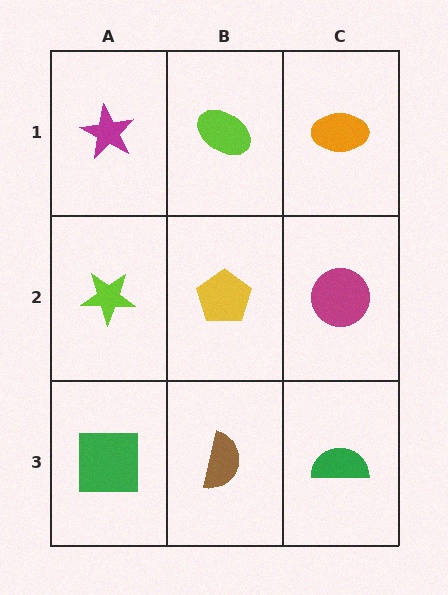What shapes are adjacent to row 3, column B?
A yellow pentagon (row 2, column B), a green square (row 3, column A), a green semicircle (row 3, column C).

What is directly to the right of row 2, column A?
A yellow pentagon.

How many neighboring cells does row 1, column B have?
3.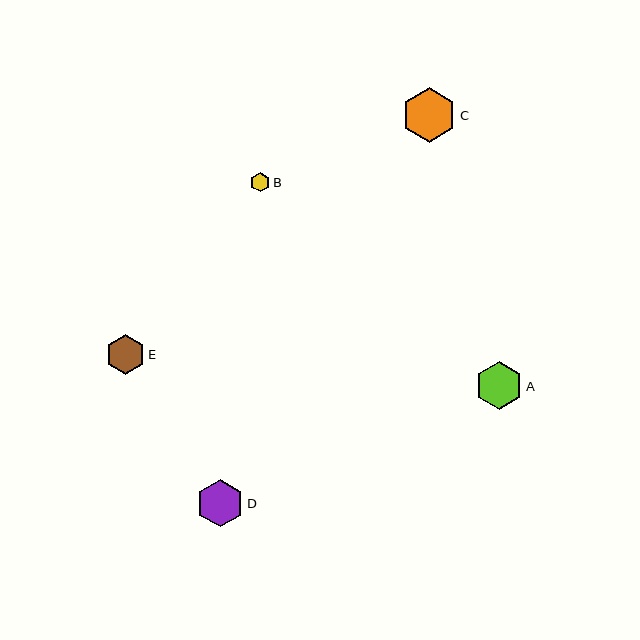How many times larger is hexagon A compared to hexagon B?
Hexagon A is approximately 2.5 times the size of hexagon B.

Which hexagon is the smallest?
Hexagon B is the smallest with a size of approximately 19 pixels.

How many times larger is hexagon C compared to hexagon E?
Hexagon C is approximately 1.4 times the size of hexagon E.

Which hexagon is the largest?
Hexagon C is the largest with a size of approximately 55 pixels.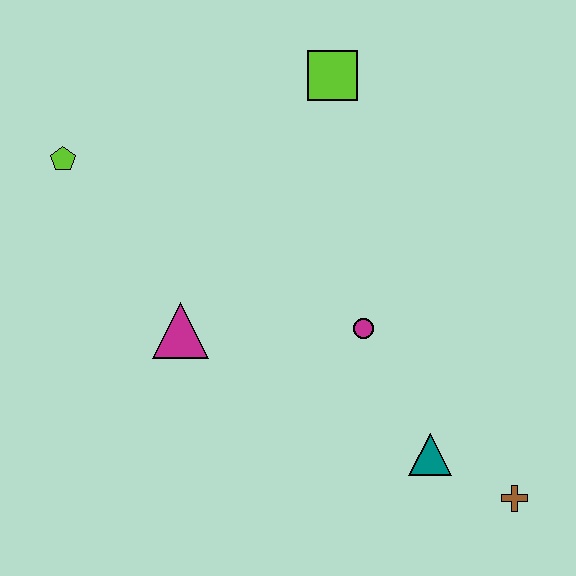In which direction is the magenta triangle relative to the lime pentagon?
The magenta triangle is below the lime pentagon.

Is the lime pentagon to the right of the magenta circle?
No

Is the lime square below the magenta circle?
No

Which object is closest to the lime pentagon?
The magenta triangle is closest to the lime pentagon.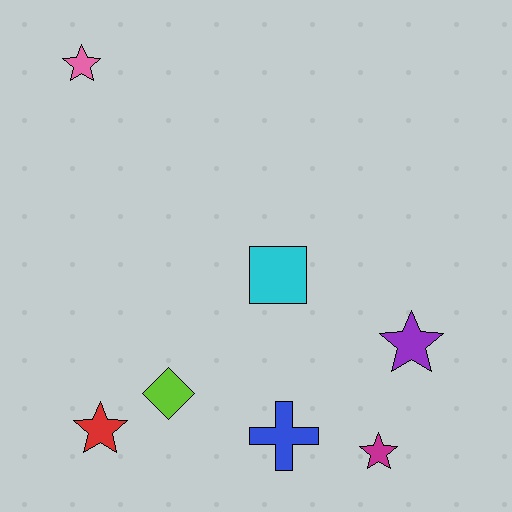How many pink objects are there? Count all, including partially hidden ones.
There is 1 pink object.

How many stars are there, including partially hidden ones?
There are 4 stars.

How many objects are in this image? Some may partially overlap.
There are 7 objects.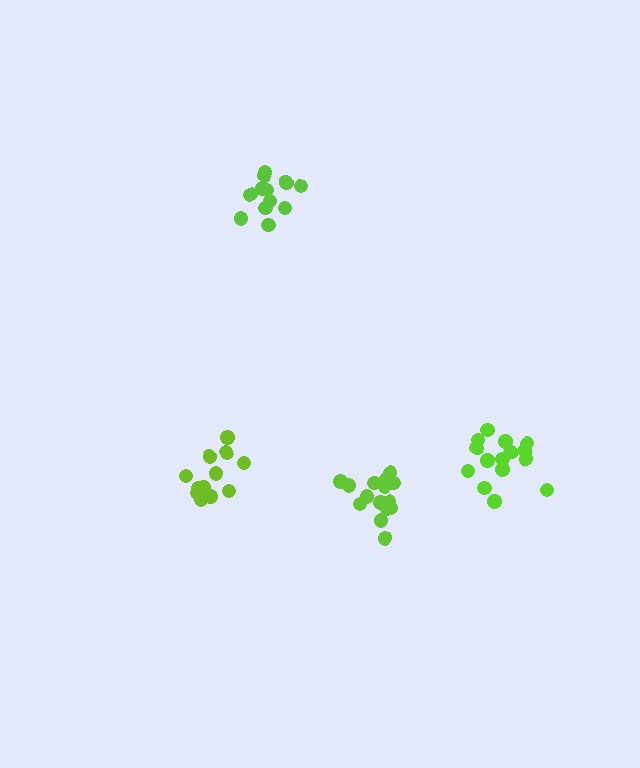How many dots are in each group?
Group 1: 12 dots, Group 2: 15 dots, Group 3: 12 dots, Group 4: 15 dots (54 total).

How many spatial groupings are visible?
There are 4 spatial groupings.